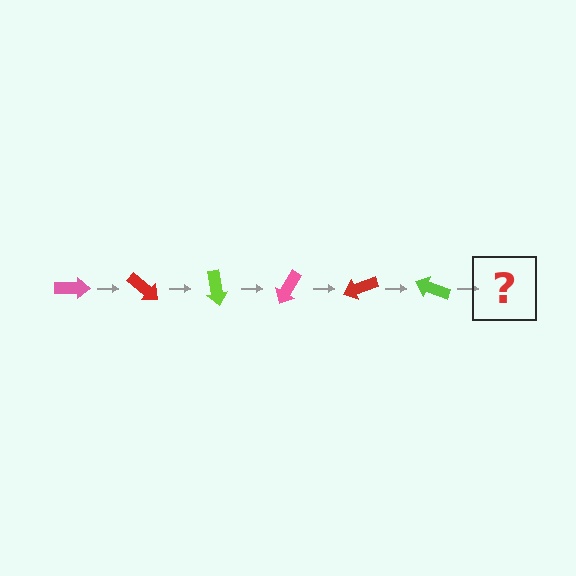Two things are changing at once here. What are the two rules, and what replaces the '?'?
The two rules are that it rotates 40 degrees each step and the color cycles through pink, red, and lime. The '?' should be a pink arrow, rotated 240 degrees from the start.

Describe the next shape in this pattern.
It should be a pink arrow, rotated 240 degrees from the start.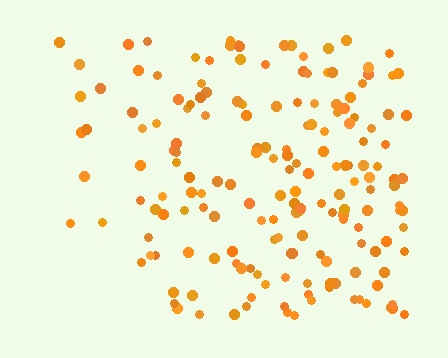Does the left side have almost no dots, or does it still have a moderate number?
Still a moderate number, just noticeably fewer than the right.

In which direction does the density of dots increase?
From left to right, with the right side densest.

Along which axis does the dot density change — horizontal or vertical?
Horizontal.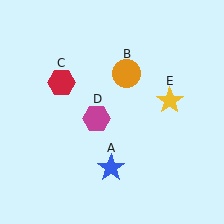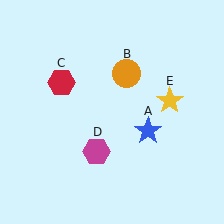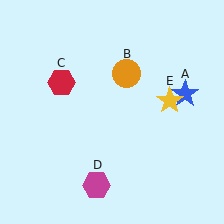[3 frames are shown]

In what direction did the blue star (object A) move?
The blue star (object A) moved up and to the right.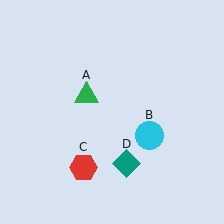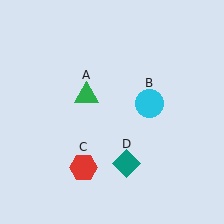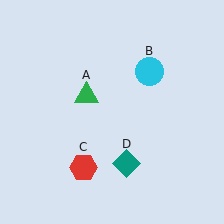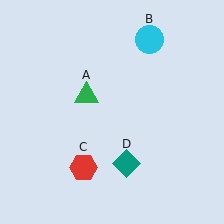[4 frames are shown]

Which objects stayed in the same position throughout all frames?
Green triangle (object A) and red hexagon (object C) and teal diamond (object D) remained stationary.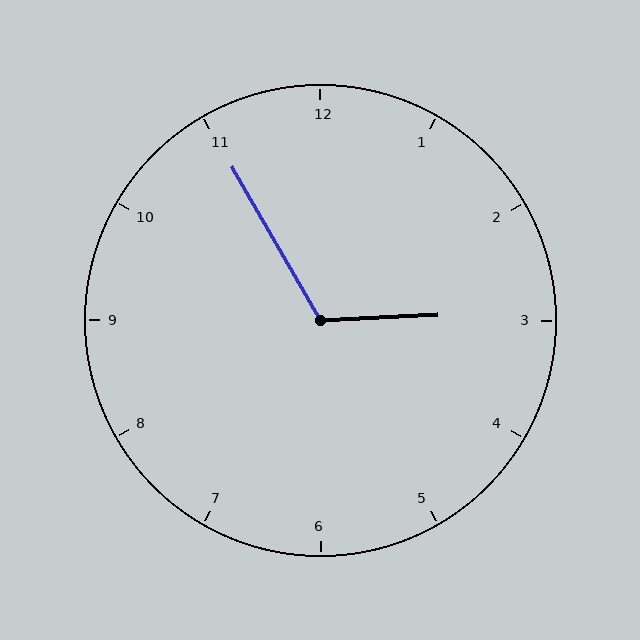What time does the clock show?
2:55.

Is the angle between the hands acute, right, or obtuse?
It is obtuse.